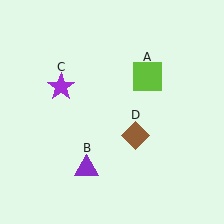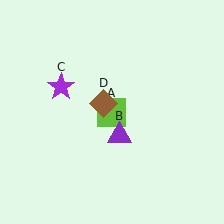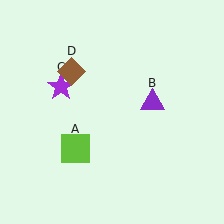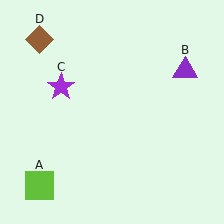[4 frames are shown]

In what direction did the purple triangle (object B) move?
The purple triangle (object B) moved up and to the right.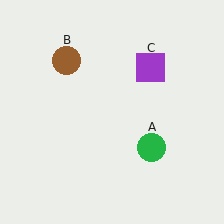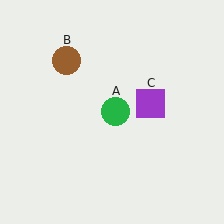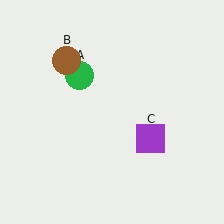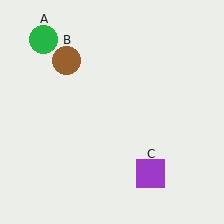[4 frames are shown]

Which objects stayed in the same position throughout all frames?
Brown circle (object B) remained stationary.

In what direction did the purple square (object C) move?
The purple square (object C) moved down.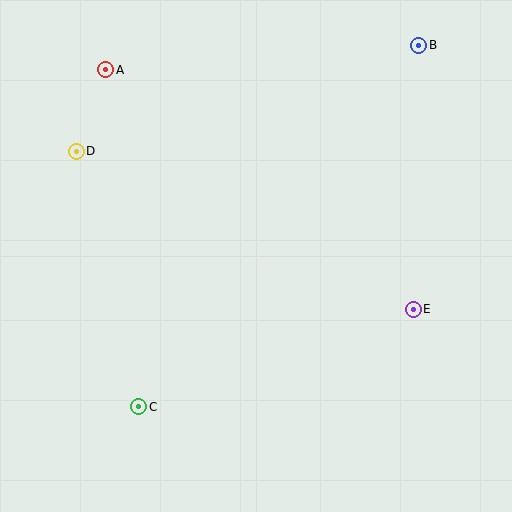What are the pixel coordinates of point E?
Point E is at (413, 309).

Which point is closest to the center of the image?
Point E at (413, 309) is closest to the center.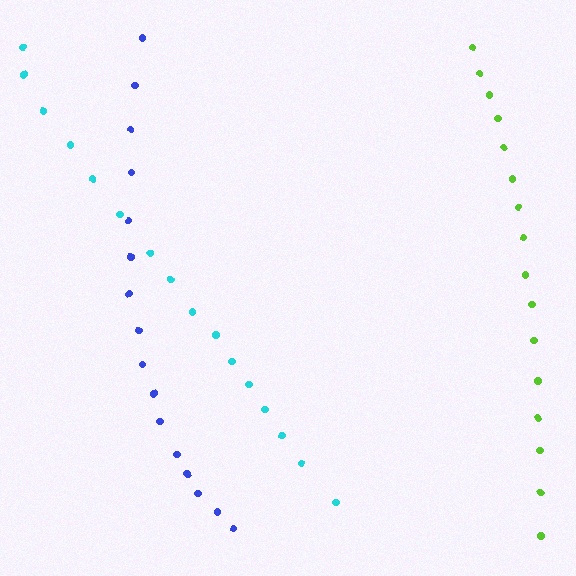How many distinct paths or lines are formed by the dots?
There are 3 distinct paths.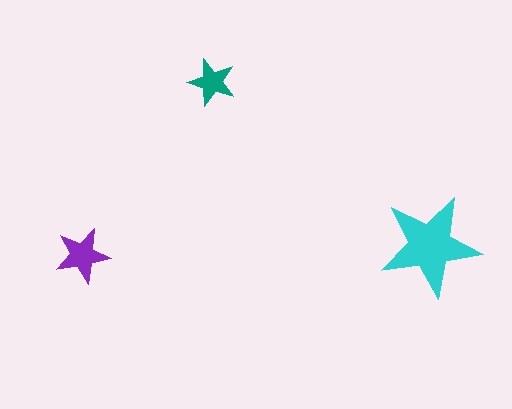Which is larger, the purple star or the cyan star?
The cyan one.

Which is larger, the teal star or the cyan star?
The cyan one.